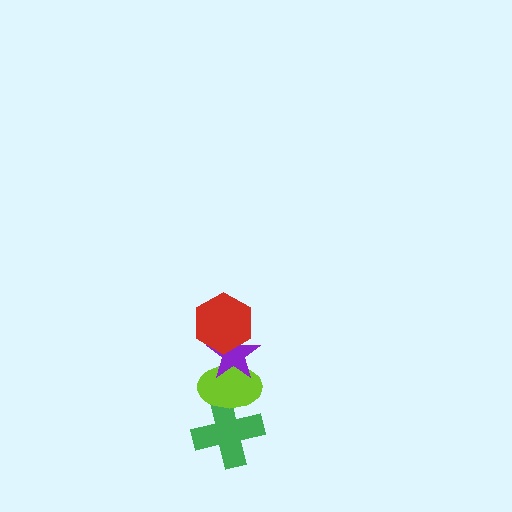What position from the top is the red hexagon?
The red hexagon is 1st from the top.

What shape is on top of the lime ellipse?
The purple star is on top of the lime ellipse.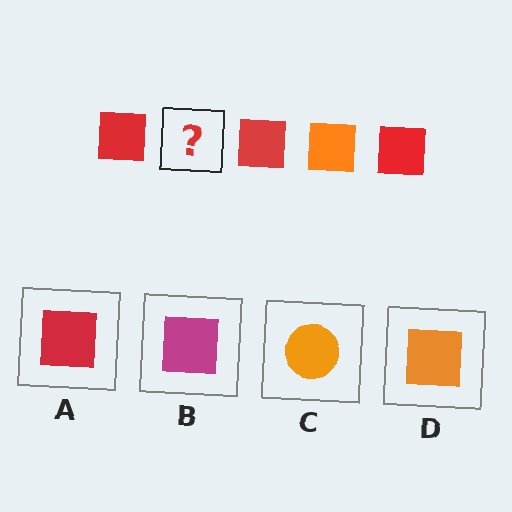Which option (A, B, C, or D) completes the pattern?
D.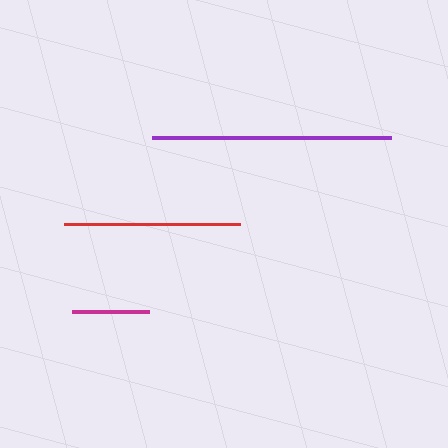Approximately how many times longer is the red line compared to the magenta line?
The red line is approximately 2.3 times the length of the magenta line.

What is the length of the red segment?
The red segment is approximately 176 pixels long.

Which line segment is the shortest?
The magenta line is the shortest at approximately 77 pixels.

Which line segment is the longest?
The purple line is the longest at approximately 239 pixels.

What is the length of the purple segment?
The purple segment is approximately 239 pixels long.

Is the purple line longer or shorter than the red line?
The purple line is longer than the red line.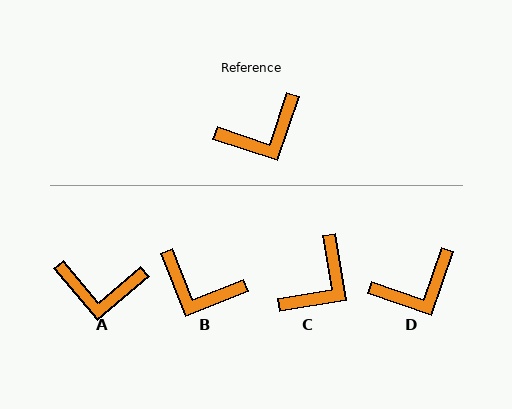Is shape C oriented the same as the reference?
No, it is off by about 29 degrees.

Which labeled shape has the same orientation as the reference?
D.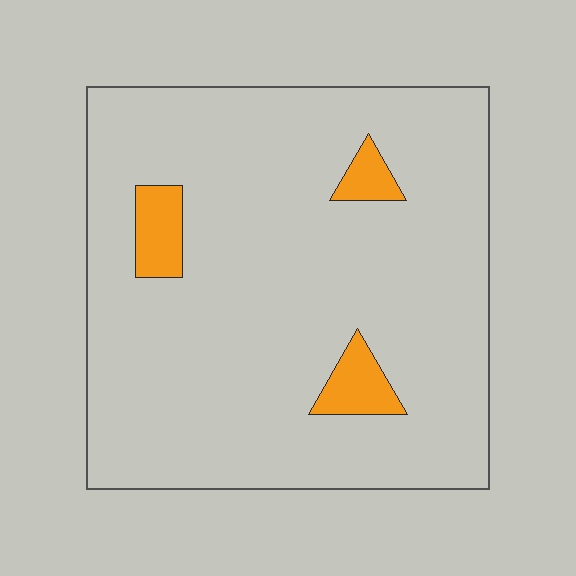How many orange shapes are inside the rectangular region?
3.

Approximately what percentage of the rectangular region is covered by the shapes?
Approximately 5%.